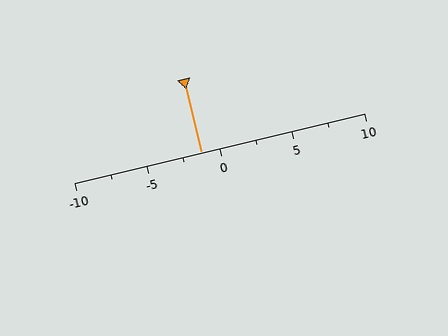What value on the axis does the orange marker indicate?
The marker indicates approximately -1.2.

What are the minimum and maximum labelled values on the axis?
The axis runs from -10 to 10.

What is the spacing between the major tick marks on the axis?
The major ticks are spaced 5 apart.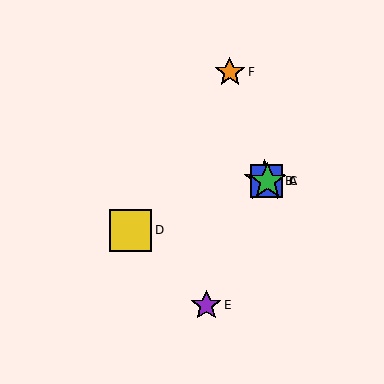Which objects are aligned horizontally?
Objects A, B, C are aligned horizontally.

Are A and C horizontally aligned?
Yes, both are at y≈181.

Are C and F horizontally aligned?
No, C is at y≈181 and F is at y≈72.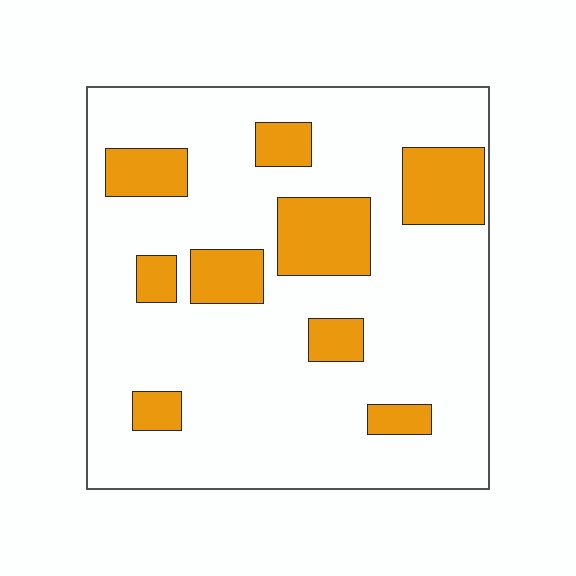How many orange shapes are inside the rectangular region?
9.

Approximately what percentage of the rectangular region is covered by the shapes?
Approximately 20%.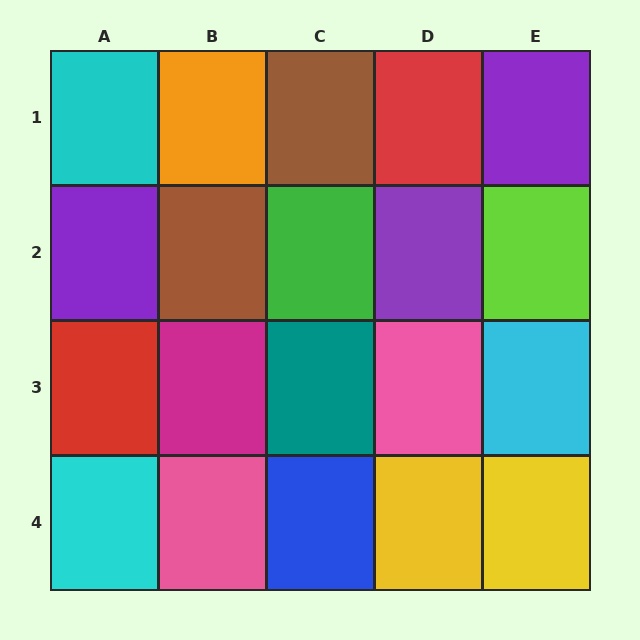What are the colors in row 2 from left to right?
Purple, brown, green, purple, lime.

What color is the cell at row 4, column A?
Cyan.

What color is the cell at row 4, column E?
Yellow.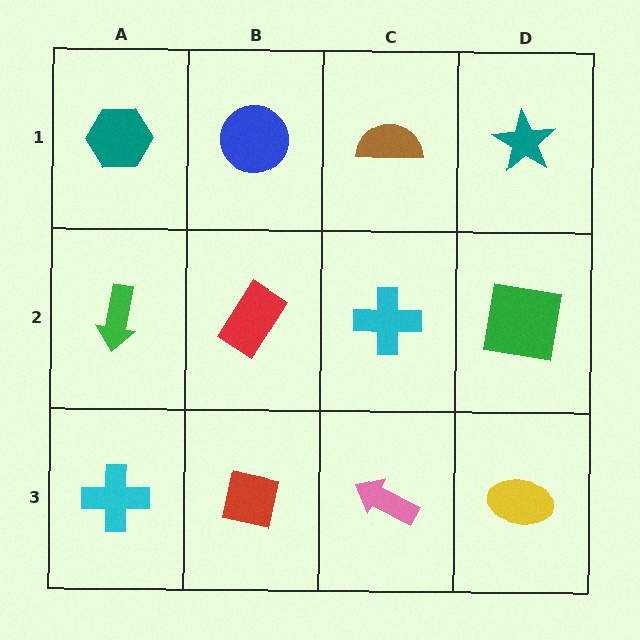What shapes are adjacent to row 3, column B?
A red rectangle (row 2, column B), a cyan cross (row 3, column A), a pink arrow (row 3, column C).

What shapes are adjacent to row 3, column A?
A green arrow (row 2, column A), a red square (row 3, column B).